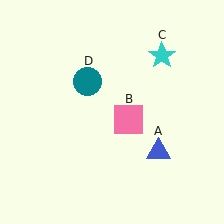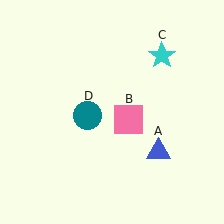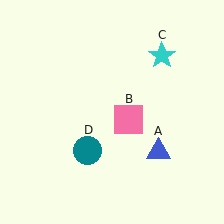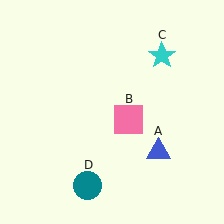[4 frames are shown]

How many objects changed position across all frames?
1 object changed position: teal circle (object D).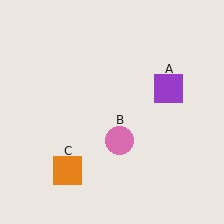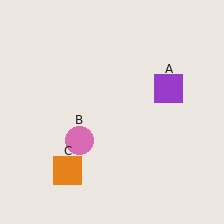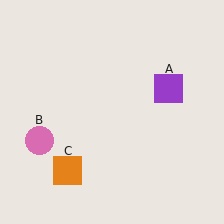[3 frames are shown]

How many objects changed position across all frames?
1 object changed position: pink circle (object B).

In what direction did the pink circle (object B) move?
The pink circle (object B) moved left.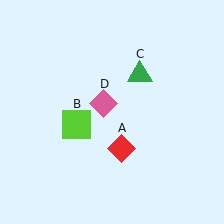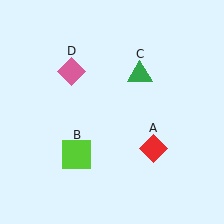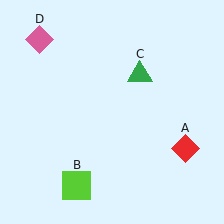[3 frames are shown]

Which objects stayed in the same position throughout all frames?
Green triangle (object C) remained stationary.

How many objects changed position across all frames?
3 objects changed position: red diamond (object A), lime square (object B), pink diamond (object D).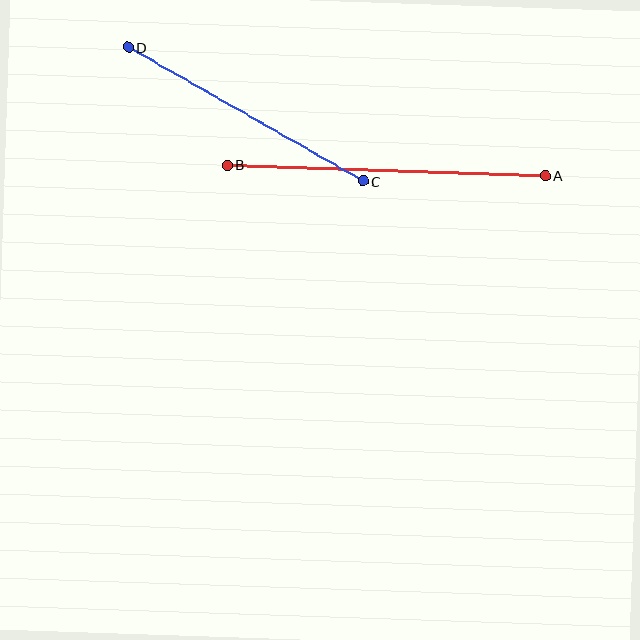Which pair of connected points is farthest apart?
Points A and B are farthest apart.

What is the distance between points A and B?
The distance is approximately 318 pixels.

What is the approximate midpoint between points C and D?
The midpoint is at approximately (246, 114) pixels.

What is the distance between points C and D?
The distance is approximately 270 pixels.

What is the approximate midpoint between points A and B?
The midpoint is at approximately (386, 170) pixels.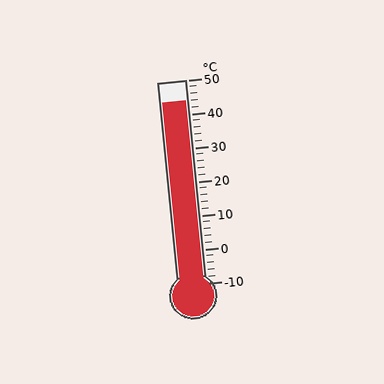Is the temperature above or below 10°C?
The temperature is above 10°C.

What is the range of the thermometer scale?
The thermometer scale ranges from -10°C to 50°C.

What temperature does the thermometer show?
The thermometer shows approximately 44°C.